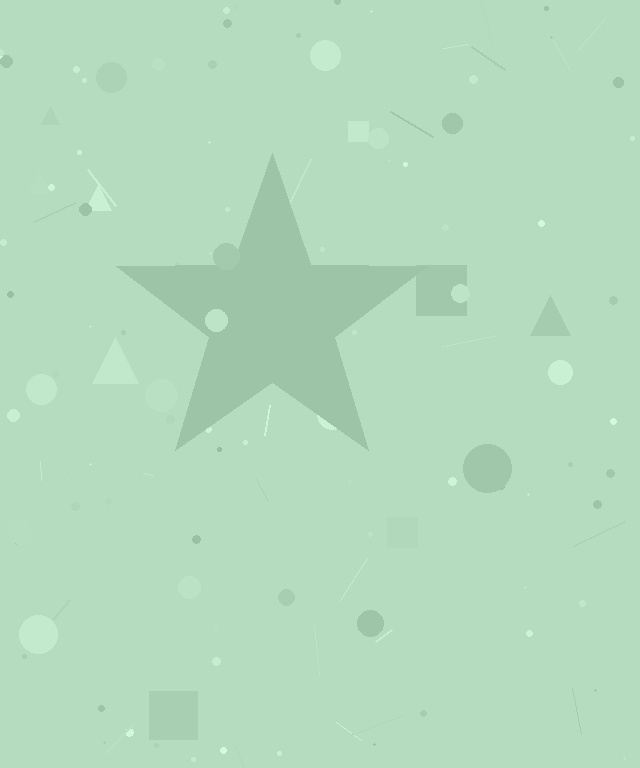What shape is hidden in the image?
A star is hidden in the image.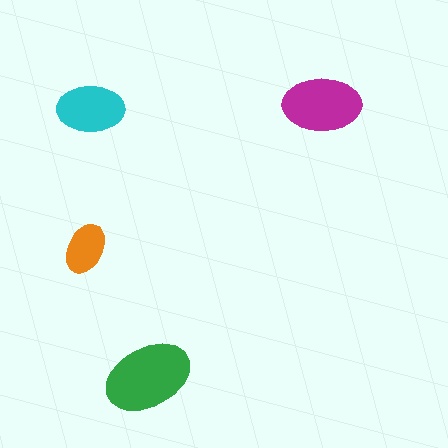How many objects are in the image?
There are 4 objects in the image.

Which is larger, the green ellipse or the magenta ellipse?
The green one.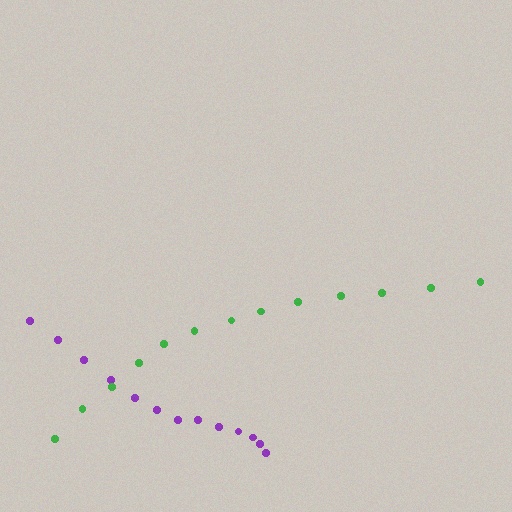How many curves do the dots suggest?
There are 2 distinct paths.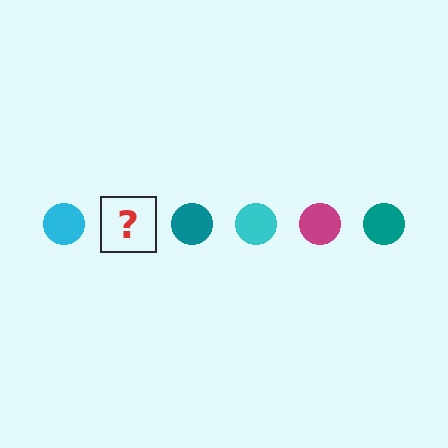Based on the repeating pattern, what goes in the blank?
The blank should be a magenta circle.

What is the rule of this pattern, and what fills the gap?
The rule is that the pattern cycles through cyan, magenta, teal circles. The gap should be filled with a magenta circle.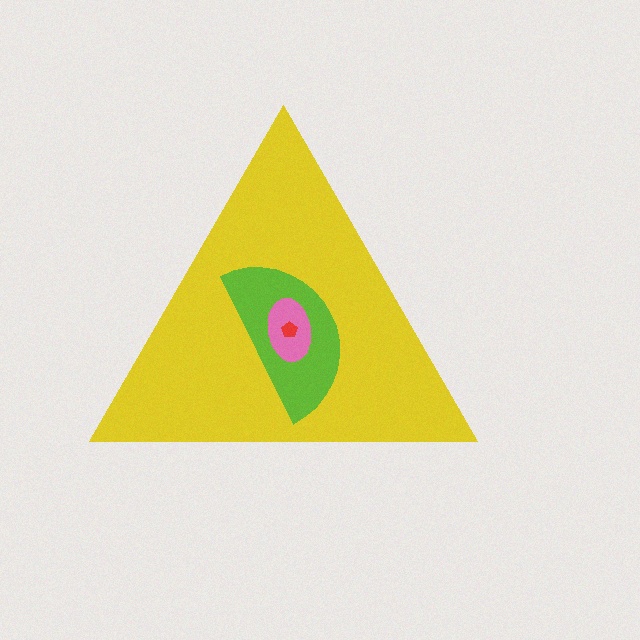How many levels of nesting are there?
4.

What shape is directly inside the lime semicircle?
The pink ellipse.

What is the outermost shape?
The yellow triangle.